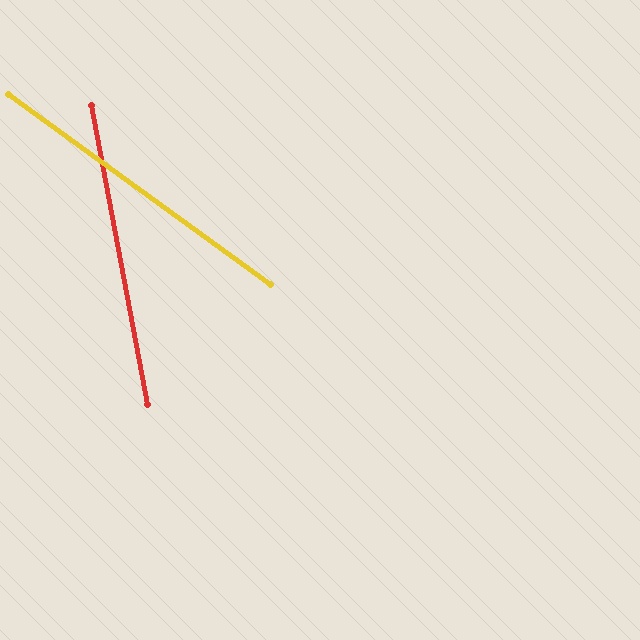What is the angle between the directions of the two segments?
Approximately 43 degrees.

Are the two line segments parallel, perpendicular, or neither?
Neither parallel nor perpendicular — they differ by about 43°.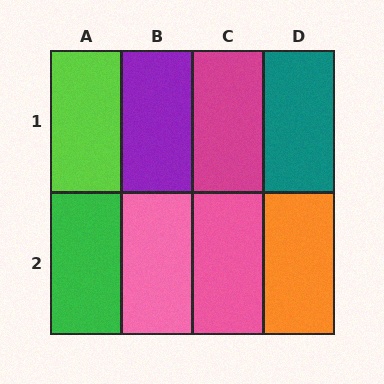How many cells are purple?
1 cell is purple.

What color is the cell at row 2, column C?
Pink.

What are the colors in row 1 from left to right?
Lime, purple, magenta, teal.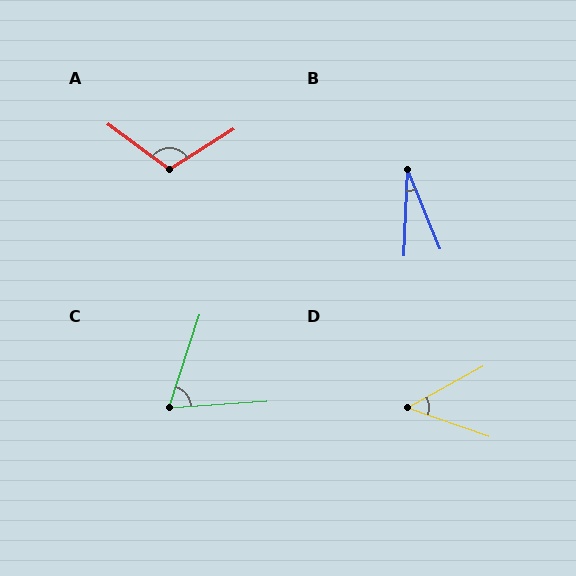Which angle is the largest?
A, at approximately 111 degrees.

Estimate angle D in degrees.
Approximately 48 degrees.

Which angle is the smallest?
B, at approximately 24 degrees.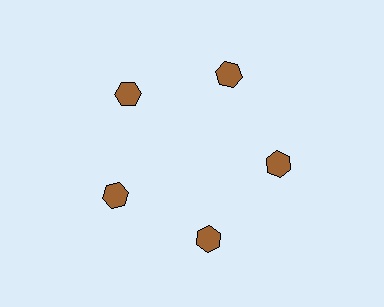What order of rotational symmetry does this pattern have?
This pattern has 5-fold rotational symmetry.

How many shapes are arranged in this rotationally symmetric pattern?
There are 5 shapes, arranged in 5 groups of 1.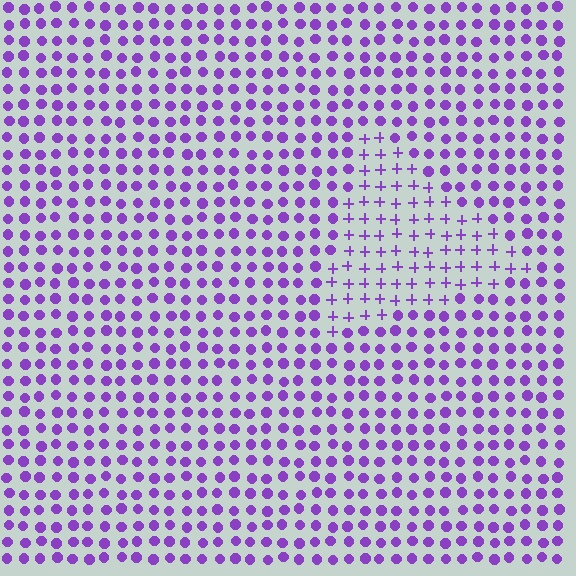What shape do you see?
I see a triangle.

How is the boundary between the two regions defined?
The boundary is defined by a change in element shape: plus signs inside vs. circles outside. All elements share the same color and spacing.